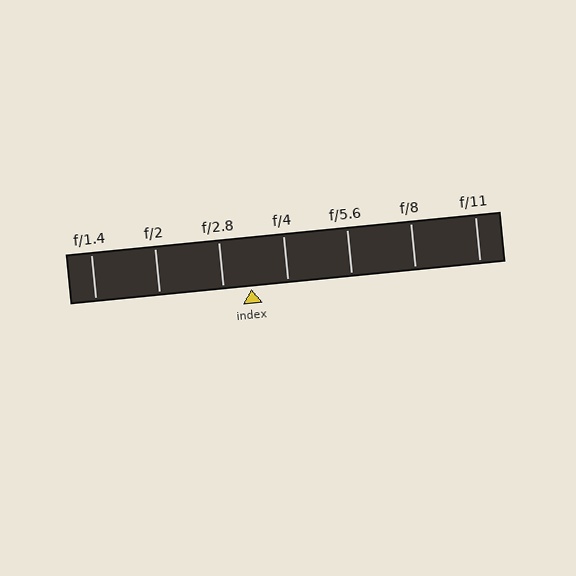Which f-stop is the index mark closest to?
The index mark is closest to f/2.8.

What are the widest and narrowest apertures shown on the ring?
The widest aperture shown is f/1.4 and the narrowest is f/11.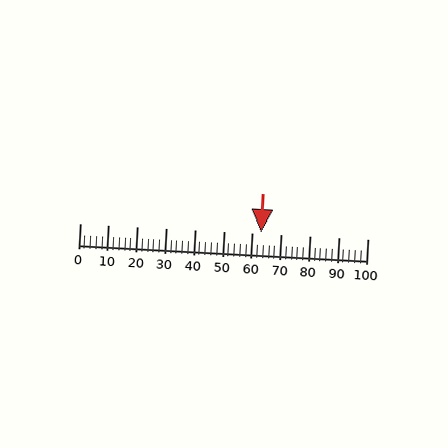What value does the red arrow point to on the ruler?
The red arrow points to approximately 63.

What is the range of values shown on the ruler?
The ruler shows values from 0 to 100.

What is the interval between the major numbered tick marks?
The major tick marks are spaced 10 units apart.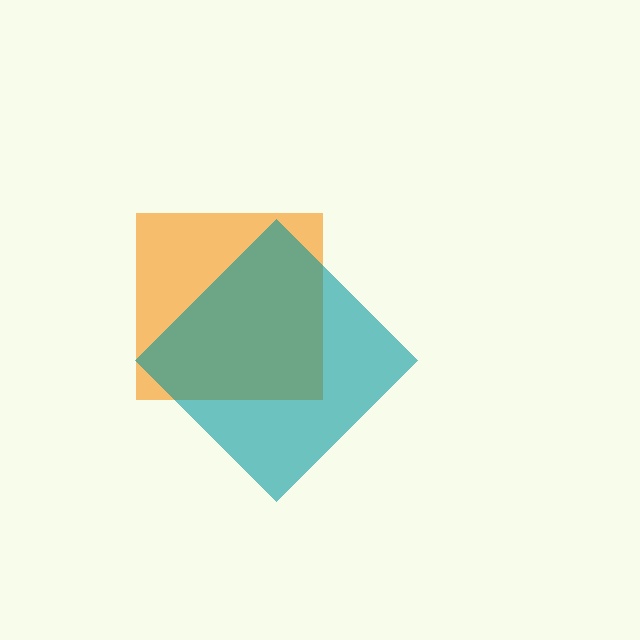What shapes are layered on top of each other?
The layered shapes are: an orange square, a teal diamond.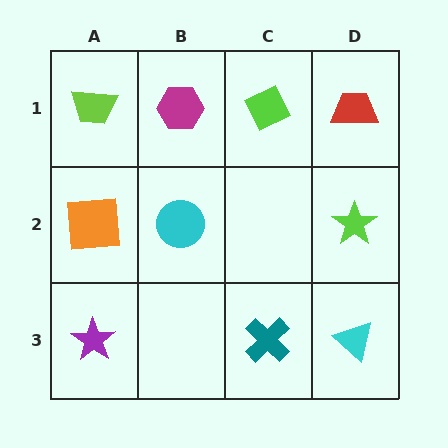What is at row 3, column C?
A teal cross.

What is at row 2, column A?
An orange square.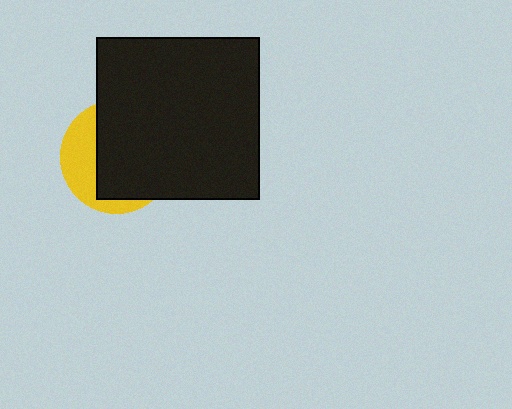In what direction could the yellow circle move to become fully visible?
The yellow circle could move left. That would shift it out from behind the black square entirely.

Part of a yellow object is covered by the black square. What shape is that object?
It is a circle.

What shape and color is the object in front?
The object in front is a black square.